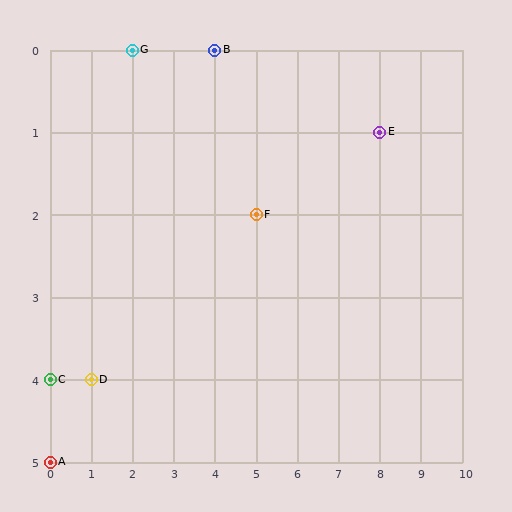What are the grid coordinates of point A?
Point A is at grid coordinates (0, 5).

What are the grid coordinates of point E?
Point E is at grid coordinates (8, 1).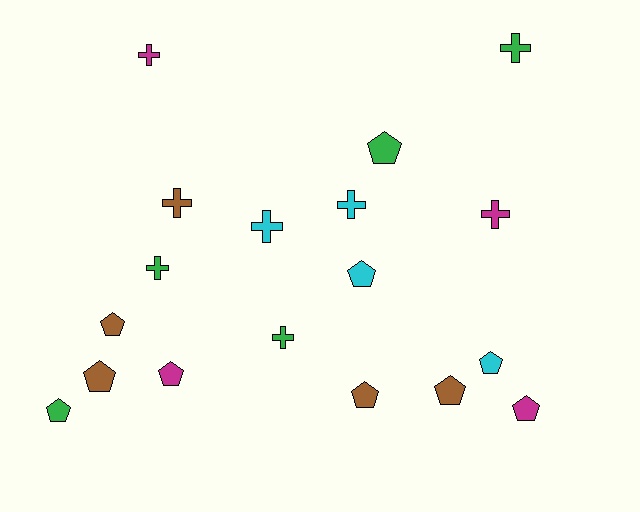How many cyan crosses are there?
There are 2 cyan crosses.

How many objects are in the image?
There are 18 objects.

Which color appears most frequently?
Brown, with 5 objects.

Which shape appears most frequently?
Pentagon, with 10 objects.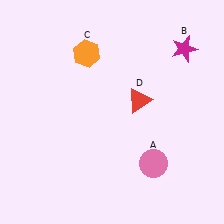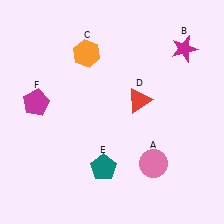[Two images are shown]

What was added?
A teal pentagon (E), a magenta pentagon (F) were added in Image 2.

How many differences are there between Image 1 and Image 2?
There are 2 differences between the two images.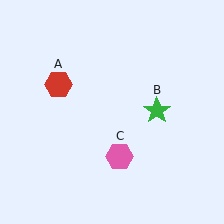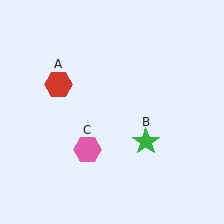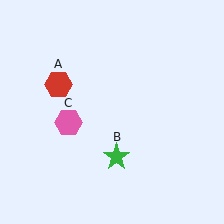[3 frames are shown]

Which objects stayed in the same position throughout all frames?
Red hexagon (object A) remained stationary.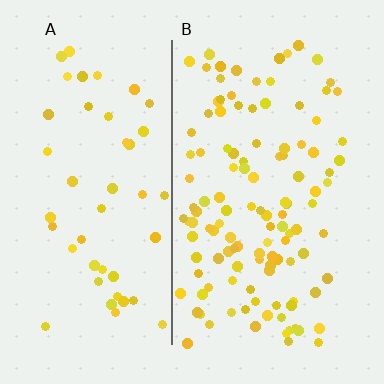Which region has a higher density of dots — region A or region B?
B (the right).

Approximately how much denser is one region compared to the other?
Approximately 2.5× — region B over region A.